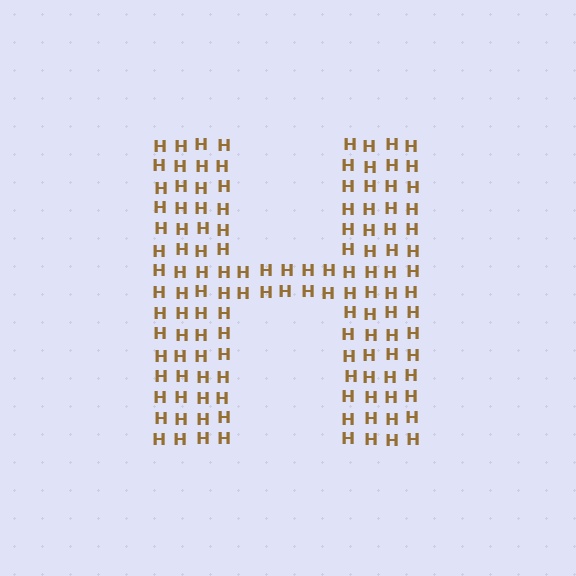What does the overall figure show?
The overall figure shows the letter H.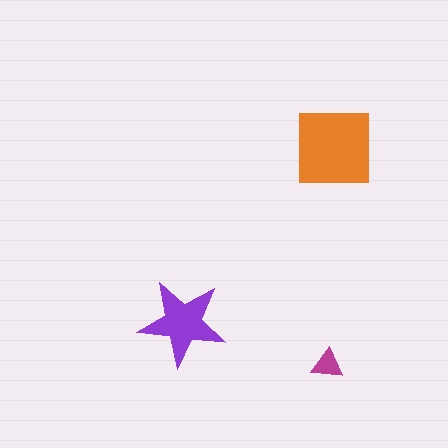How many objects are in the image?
There are 3 objects in the image.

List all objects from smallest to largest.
The magenta triangle, the purple star, the orange square.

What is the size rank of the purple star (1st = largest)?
2nd.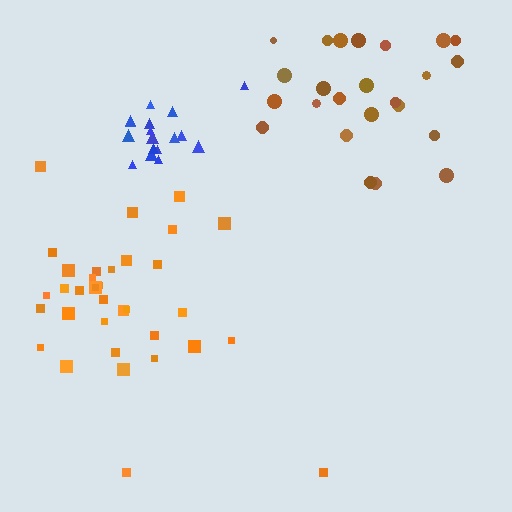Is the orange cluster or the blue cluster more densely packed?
Blue.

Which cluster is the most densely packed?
Blue.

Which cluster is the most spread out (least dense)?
Brown.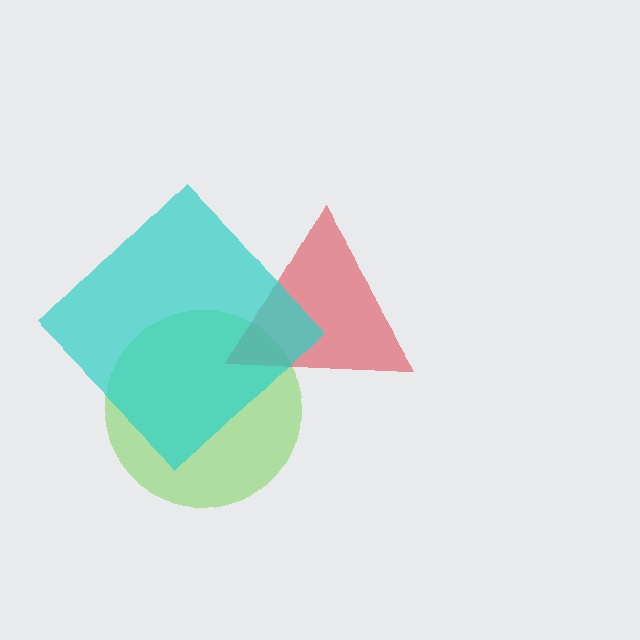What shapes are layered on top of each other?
The layered shapes are: a lime circle, a red triangle, a cyan diamond.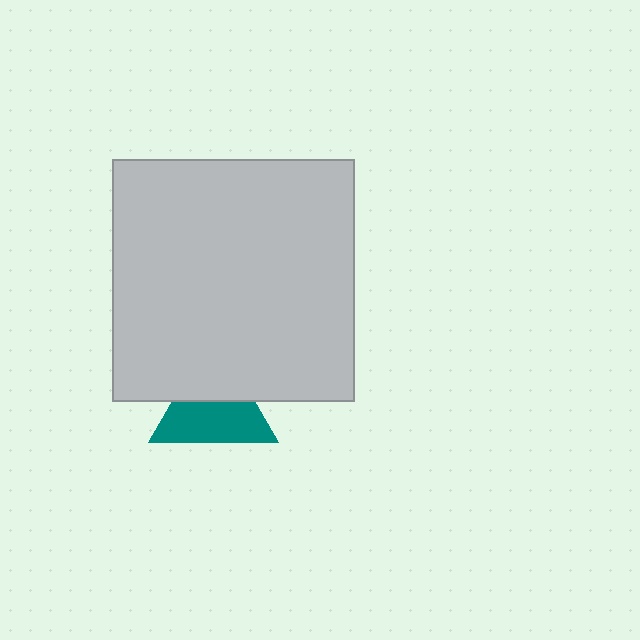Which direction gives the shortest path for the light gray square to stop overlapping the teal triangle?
Moving up gives the shortest separation.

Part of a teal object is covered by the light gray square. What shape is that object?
It is a triangle.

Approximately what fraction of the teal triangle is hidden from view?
Roughly 40% of the teal triangle is hidden behind the light gray square.